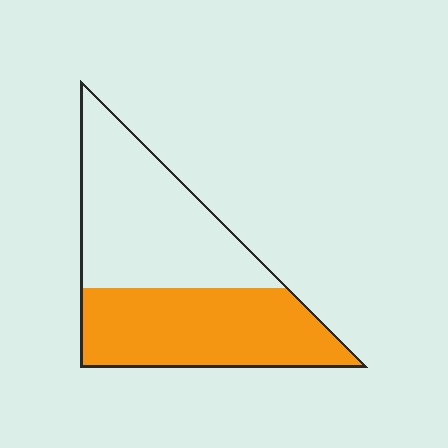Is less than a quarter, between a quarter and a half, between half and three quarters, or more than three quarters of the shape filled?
Between a quarter and a half.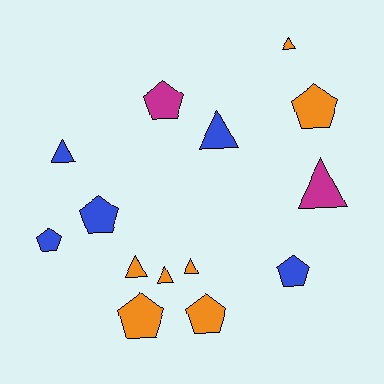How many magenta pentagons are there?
There is 1 magenta pentagon.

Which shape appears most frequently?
Triangle, with 7 objects.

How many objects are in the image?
There are 14 objects.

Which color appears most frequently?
Orange, with 7 objects.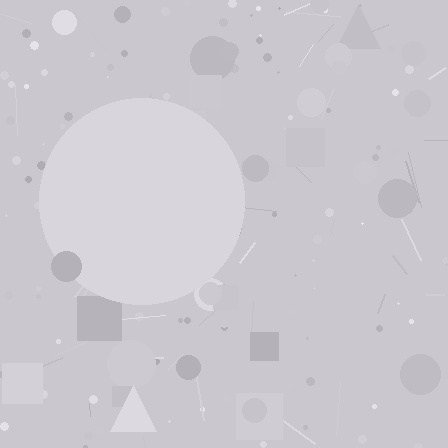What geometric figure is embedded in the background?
A circle is embedded in the background.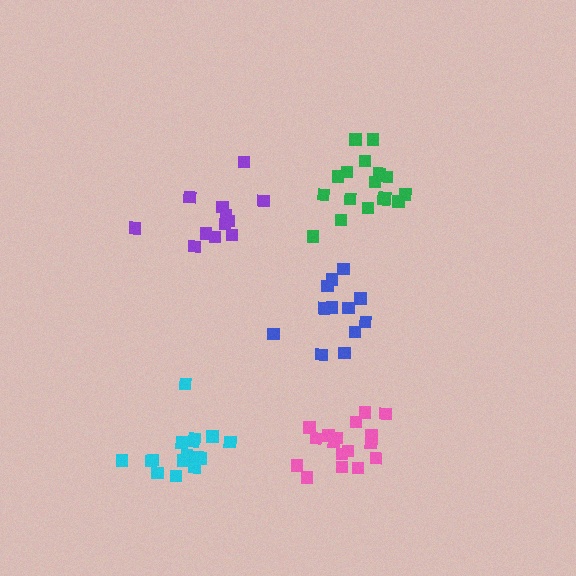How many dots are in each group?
Group 1: 17 dots, Group 2: 12 dots, Group 3: 12 dots, Group 4: 16 dots, Group 5: 17 dots (74 total).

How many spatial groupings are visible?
There are 5 spatial groupings.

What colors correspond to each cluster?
The clusters are colored: green, purple, blue, cyan, pink.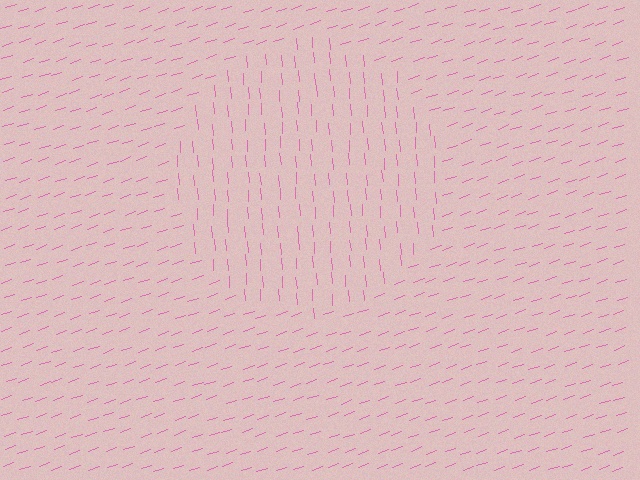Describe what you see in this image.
The image is filled with small pink line segments. A circle region in the image has lines oriented differently from the surrounding lines, creating a visible texture boundary.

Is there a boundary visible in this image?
Yes, there is a texture boundary formed by a change in line orientation.